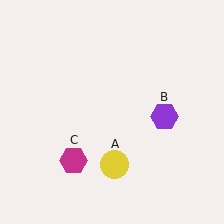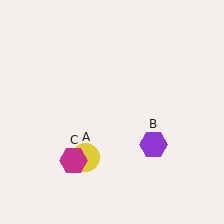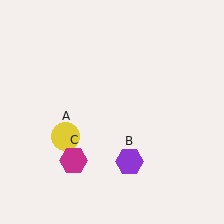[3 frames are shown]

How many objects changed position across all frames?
2 objects changed position: yellow circle (object A), purple hexagon (object B).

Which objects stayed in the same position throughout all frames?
Magenta hexagon (object C) remained stationary.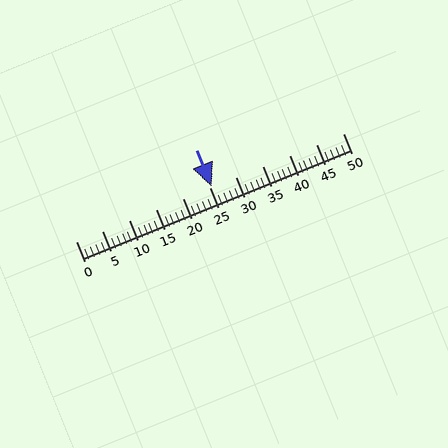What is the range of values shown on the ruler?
The ruler shows values from 0 to 50.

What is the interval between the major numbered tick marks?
The major tick marks are spaced 5 units apart.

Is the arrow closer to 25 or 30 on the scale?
The arrow is closer to 25.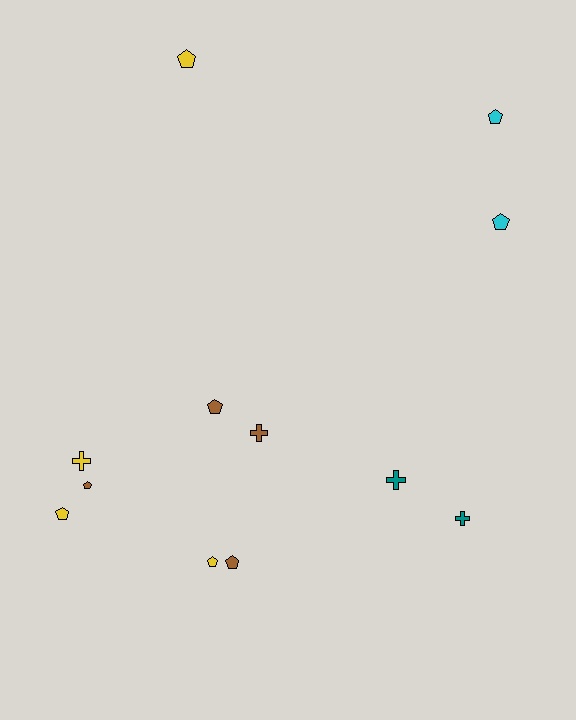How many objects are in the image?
There are 12 objects.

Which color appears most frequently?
Brown, with 4 objects.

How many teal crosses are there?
There are 2 teal crosses.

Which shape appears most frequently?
Pentagon, with 8 objects.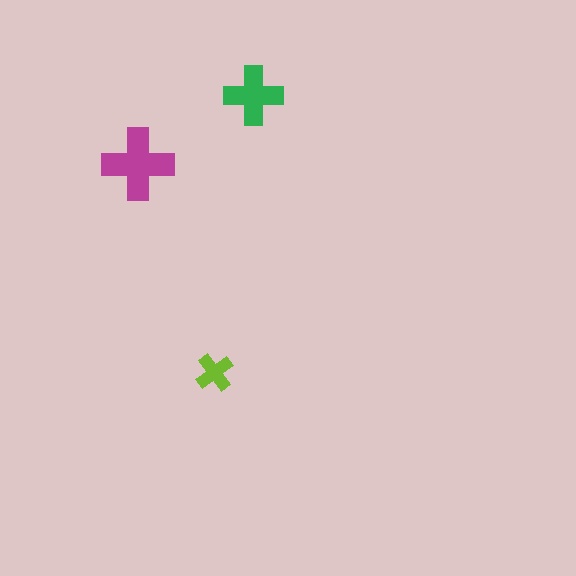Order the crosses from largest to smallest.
the magenta one, the green one, the lime one.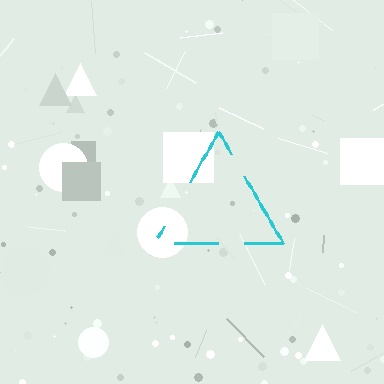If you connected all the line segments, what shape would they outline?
They would outline a triangle.